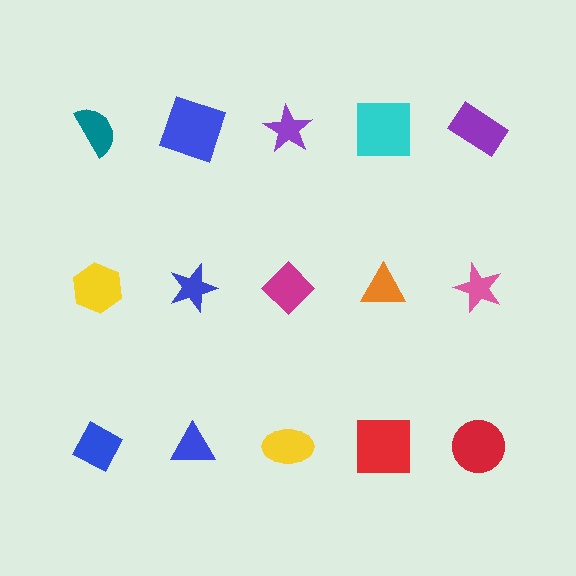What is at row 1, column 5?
A purple rectangle.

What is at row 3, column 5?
A red circle.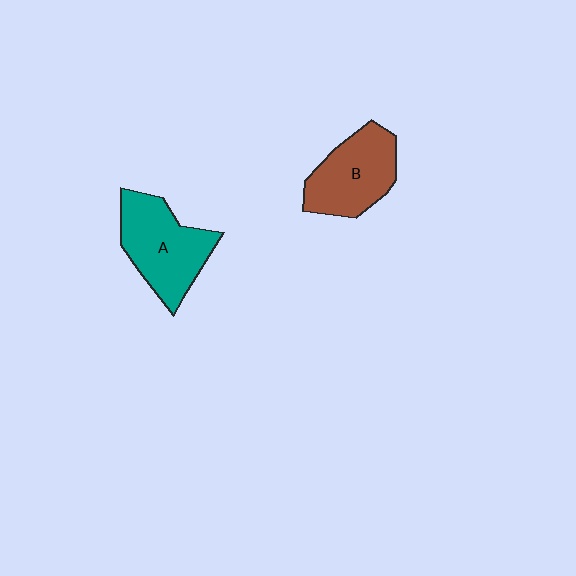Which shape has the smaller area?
Shape B (brown).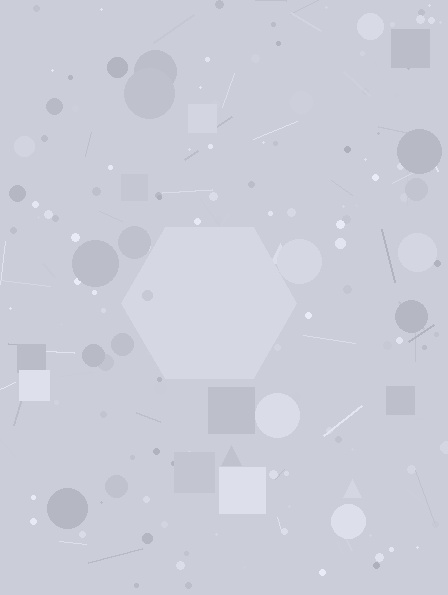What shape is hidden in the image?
A hexagon is hidden in the image.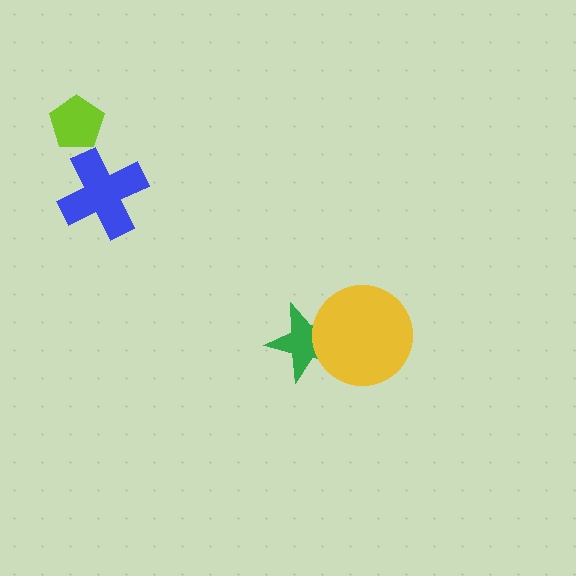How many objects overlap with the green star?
1 object overlaps with the green star.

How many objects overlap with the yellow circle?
1 object overlaps with the yellow circle.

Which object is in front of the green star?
The yellow circle is in front of the green star.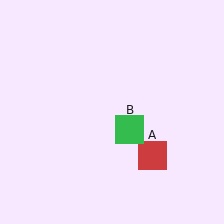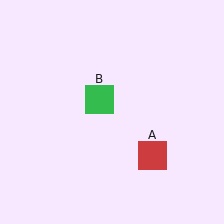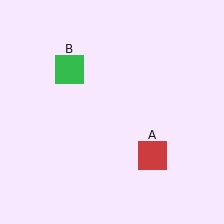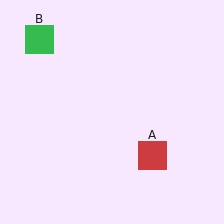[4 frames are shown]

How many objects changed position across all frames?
1 object changed position: green square (object B).